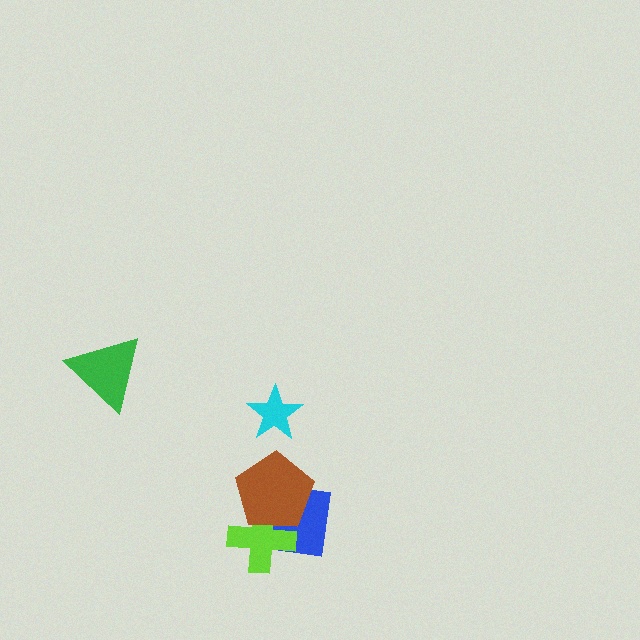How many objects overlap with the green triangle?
0 objects overlap with the green triangle.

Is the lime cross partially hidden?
Yes, it is partially covered by another shape.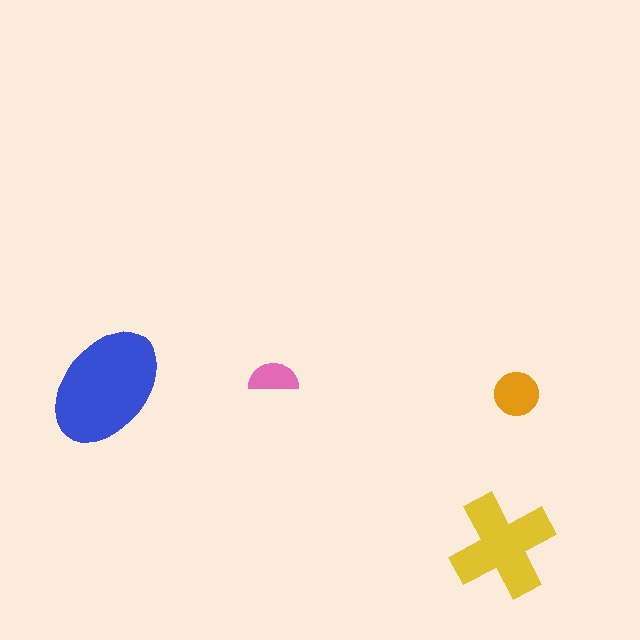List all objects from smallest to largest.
The pink semicircle, the orange circle, the yellow cross, the blue ellipse.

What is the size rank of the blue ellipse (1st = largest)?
1st.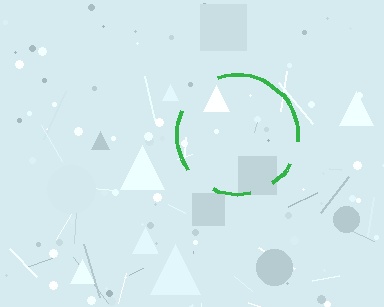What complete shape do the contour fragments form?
The contour fragments form a circle.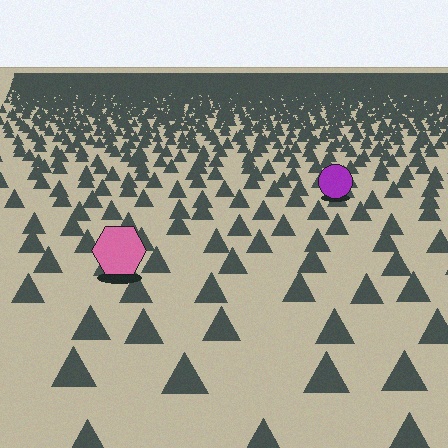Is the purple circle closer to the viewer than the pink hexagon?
No. The pink hexagon is closer — you can tell from the texture gradient: the ground texture is coarser near it.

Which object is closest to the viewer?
The pink hexagon is closest. The texture marks near it are larger and more spread out.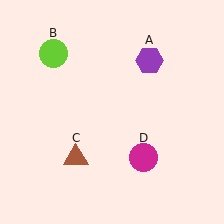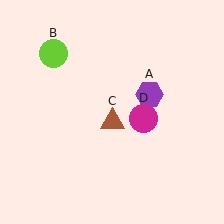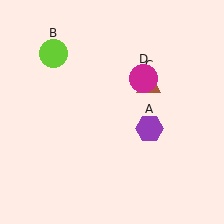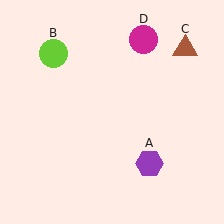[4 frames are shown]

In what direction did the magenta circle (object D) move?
The magenta circle (object D) moved up.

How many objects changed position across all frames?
3 objects changed position: purple hexagon (object A), brown triangle (object C), magenta circle (object D).